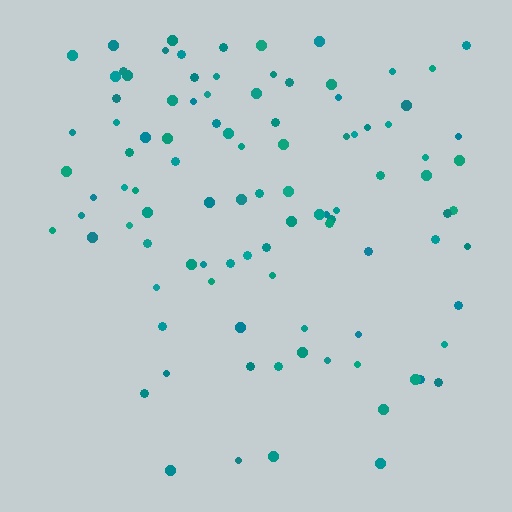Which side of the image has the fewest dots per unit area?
The bottom.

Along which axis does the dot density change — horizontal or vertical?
Vertical.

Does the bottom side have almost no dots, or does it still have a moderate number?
Still a moderate number, just noticeably fewer than the top.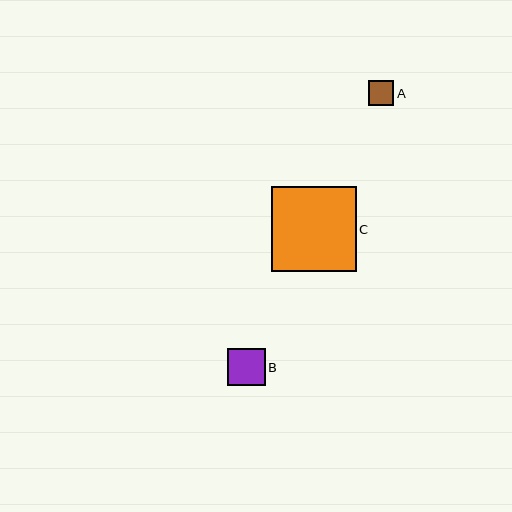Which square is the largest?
Square C is the largest with a size of approximately 85 pixels.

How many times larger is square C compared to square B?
Square C is approximately 2.3 times the size of square B.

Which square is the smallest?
Square A is the smallest with a size of approximately 25 pixels.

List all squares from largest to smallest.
From largest to smallest: C, B, A.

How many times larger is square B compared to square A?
Square B is approximately 1.5 times the size of square A.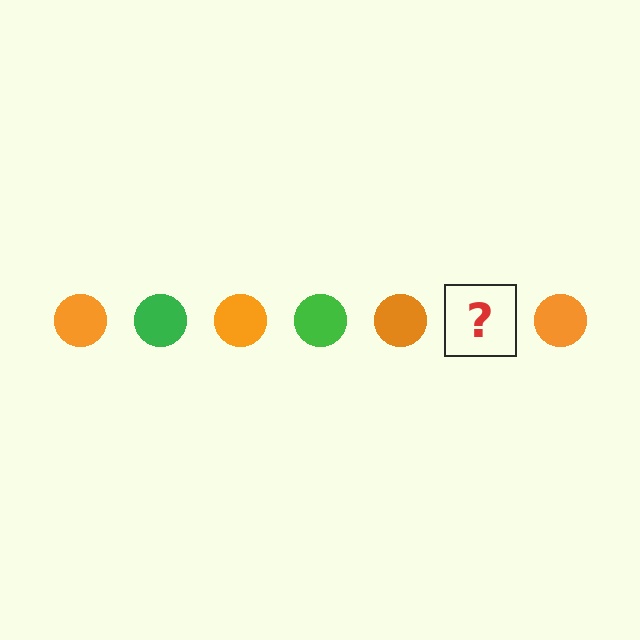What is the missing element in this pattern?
The missing element is a green circle.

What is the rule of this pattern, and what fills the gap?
The rule is that the pattern cycles through orange, green circles. The gap should be filled with a green circle.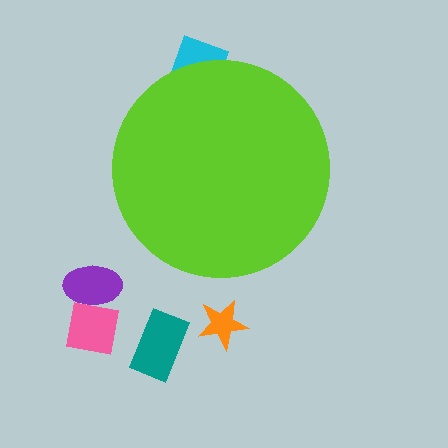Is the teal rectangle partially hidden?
No, the teal rectangle is fully visible.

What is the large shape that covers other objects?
A lime circle.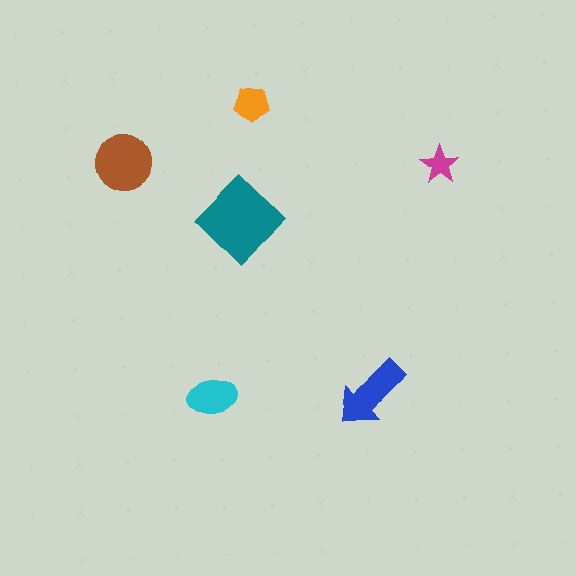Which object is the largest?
The teal diamond.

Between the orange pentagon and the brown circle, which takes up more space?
The brown circle.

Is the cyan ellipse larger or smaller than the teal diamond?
Smaller.